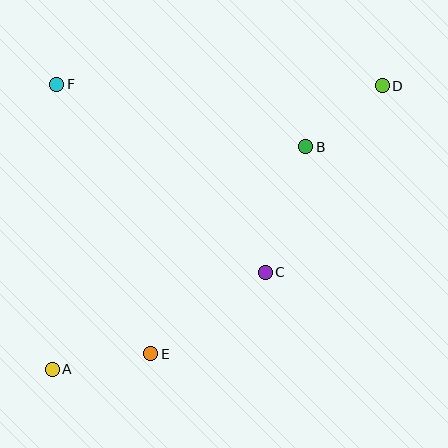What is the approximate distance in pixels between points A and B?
The distance between A and B is approximately 338 pixels.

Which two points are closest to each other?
Points B and D are closest to each other.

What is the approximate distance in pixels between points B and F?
The distance between B and F is approximately 257 pixels.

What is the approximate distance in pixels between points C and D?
The distance between C and D is approximately 220 pixels.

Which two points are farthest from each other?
Points A and D are farthest from each other.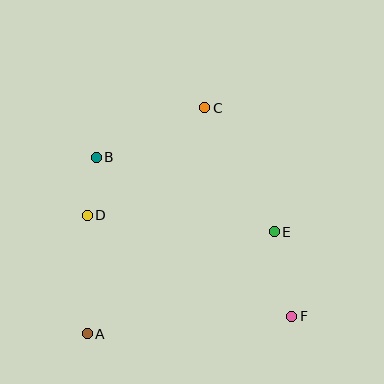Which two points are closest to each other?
Points B and D are closest to each other.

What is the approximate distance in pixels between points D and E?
The distance between D and E is approximately 188 pixels.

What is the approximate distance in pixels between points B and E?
The distance between B and E is approximately 193 pixels.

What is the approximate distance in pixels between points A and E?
The distance between A and E is approximately 213 pixels.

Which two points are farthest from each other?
Points A and C are farthest from each other.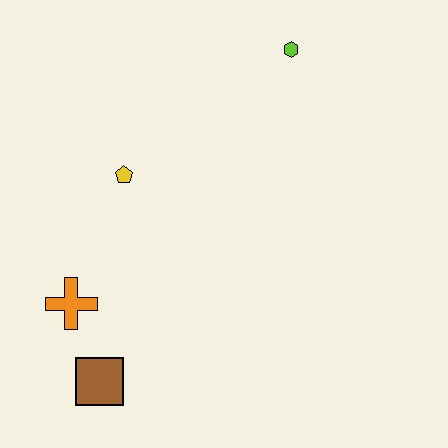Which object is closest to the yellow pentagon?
The orange cross is closest to the yellow pentagon.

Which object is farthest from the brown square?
The lime hexagon is farthest from the brown square.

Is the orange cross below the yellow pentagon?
Yes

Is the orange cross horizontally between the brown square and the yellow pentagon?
No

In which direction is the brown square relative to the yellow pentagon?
The brown square is below the yellow pentagon.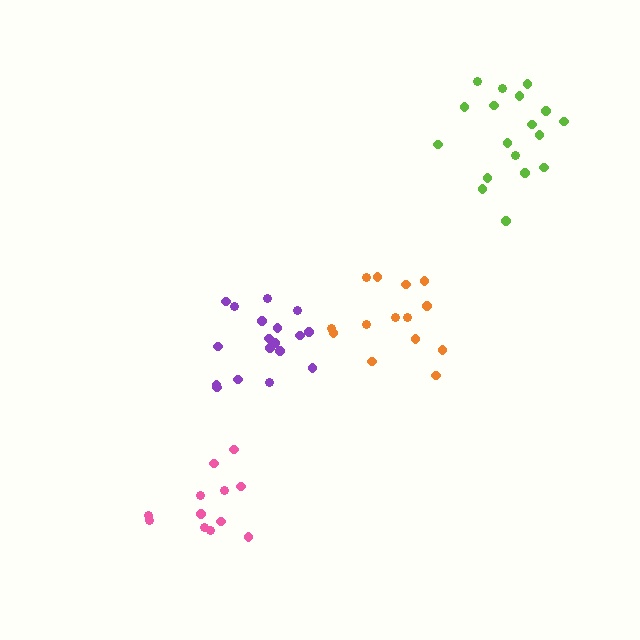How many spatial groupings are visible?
There are 4 spatial groupings.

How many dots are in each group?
Group 1: 14 dots, Group 2: 18 dots, Group 3: 12 dots, Group 4: 18 dots (62 total).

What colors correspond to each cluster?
The clusters are colored: orange, purple, pink, lime.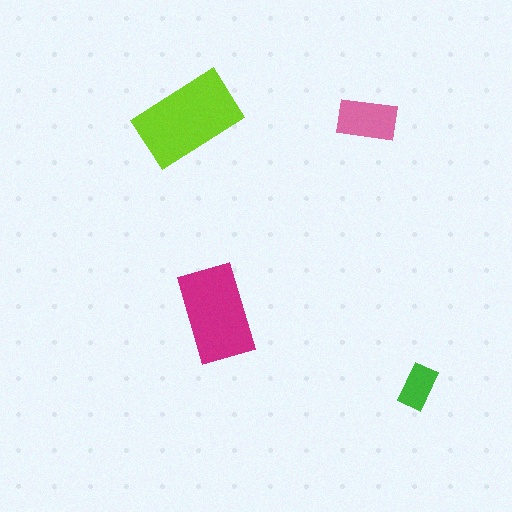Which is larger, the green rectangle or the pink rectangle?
The pink one.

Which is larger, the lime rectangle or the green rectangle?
The lime one.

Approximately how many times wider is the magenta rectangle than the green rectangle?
About 2 times wider.